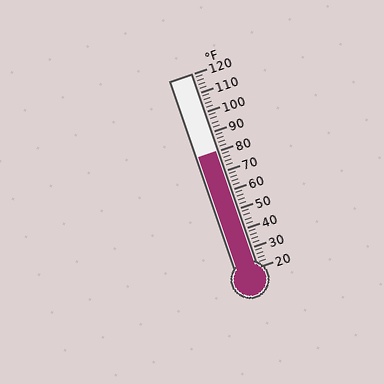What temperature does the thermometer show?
The thermometer shows approximately 80°F.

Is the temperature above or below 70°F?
The temperature is above 70°F.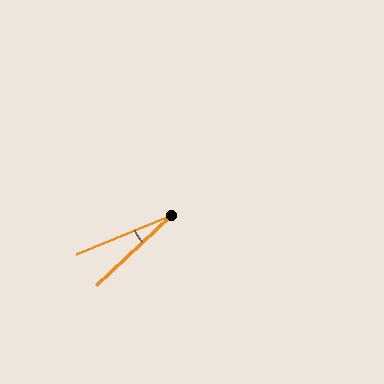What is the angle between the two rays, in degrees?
Approximately 20 degrees.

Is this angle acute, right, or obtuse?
It is acute.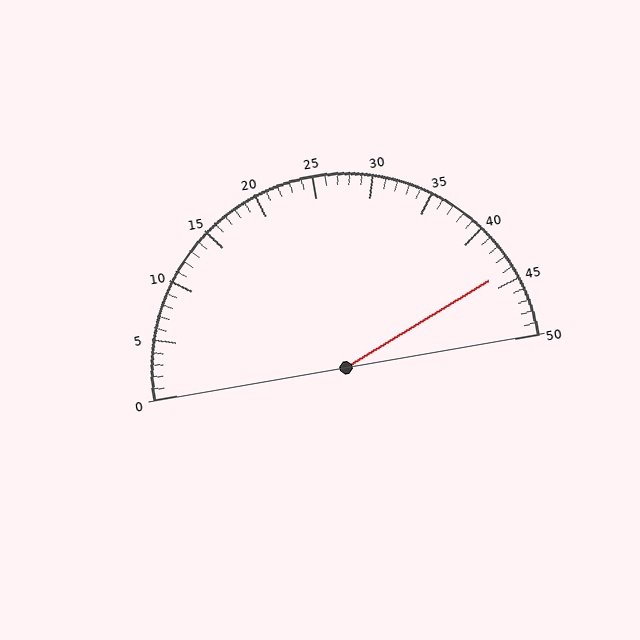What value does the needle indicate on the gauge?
The needle indicates approximately 44.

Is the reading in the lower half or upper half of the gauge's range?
The reading is in the upper half of the range (0 to 50).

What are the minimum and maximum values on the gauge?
The gauge ranges from 0 to 50.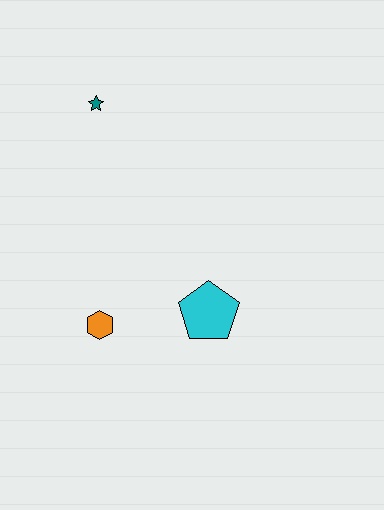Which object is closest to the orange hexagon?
The cyan pentagon is closest to the orange hexagon.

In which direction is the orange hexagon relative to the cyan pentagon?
The orange hexagon is to the left of the cyan pentagon.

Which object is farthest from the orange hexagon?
The teal star is farthest from the orange hexagon.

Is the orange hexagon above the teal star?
No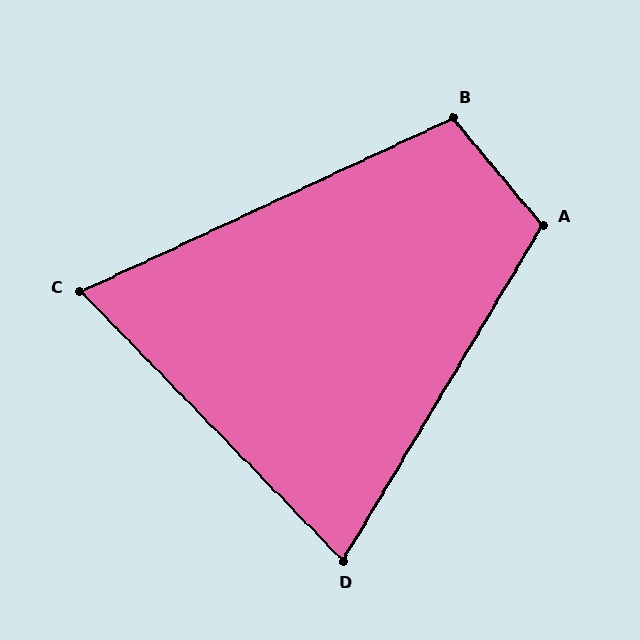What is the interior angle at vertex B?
Approximately 105 degrees (obtuse).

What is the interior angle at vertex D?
Approximately 75 degrees (acute).